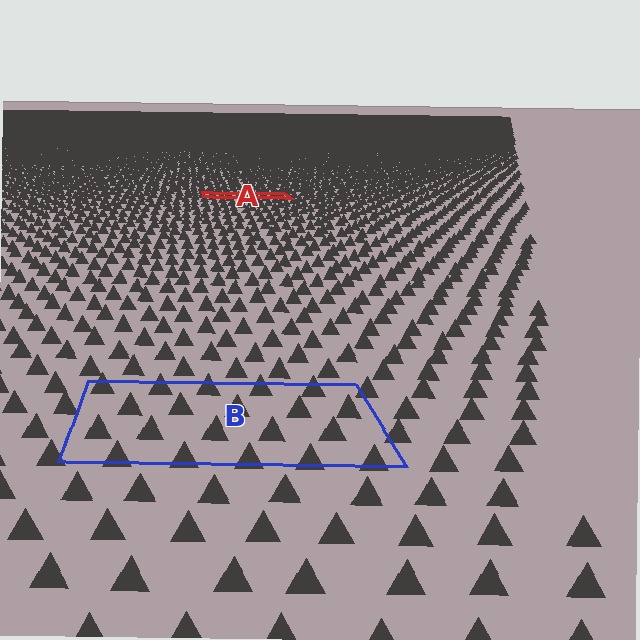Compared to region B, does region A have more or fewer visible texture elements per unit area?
Region A has more texture elements per unit area — they are packed more densely because it is farther away.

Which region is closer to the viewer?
Region B is closer. The texture elements there are larger and more spread out.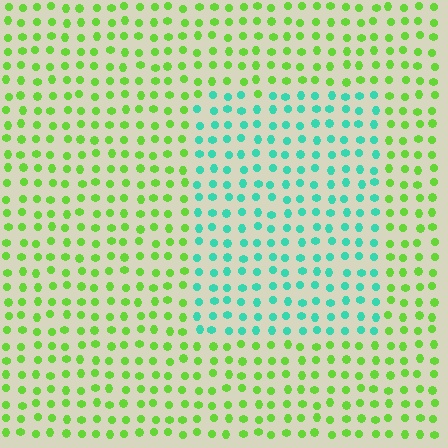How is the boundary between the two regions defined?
The boundary is defined purely by a slight shift in hue (about 62 degrees). Spacing, size, and orientation are identical on both sides.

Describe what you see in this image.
The image is filled with small lime elements in a uniform arrangement. A rectangle-shaped region is visible where the elements are tinted to a slightly different hue, forming a subtle color boundary.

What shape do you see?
I see a rectangle.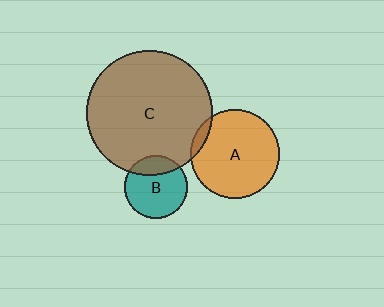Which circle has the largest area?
Circle C (brown).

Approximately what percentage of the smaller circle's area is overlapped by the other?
Approximately 25%.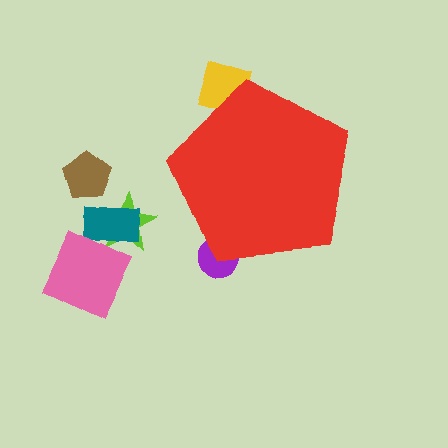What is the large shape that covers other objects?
A red pentagon.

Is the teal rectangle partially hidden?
No, the teal rectangle is fully visible.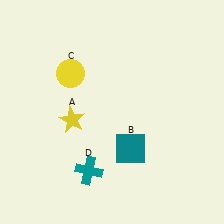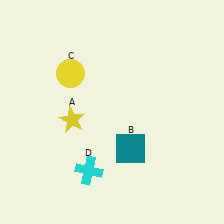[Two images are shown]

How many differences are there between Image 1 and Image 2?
There is 1 difference between the two images.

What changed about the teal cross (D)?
In Image 1, D is teal. In Image 2, it changed to cyan.